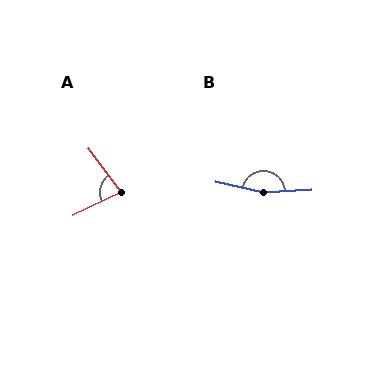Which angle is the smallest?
A, at approximately 79 degrees.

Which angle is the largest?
B, at approximately 165 degrees.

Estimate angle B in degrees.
Approximately 165 degrees.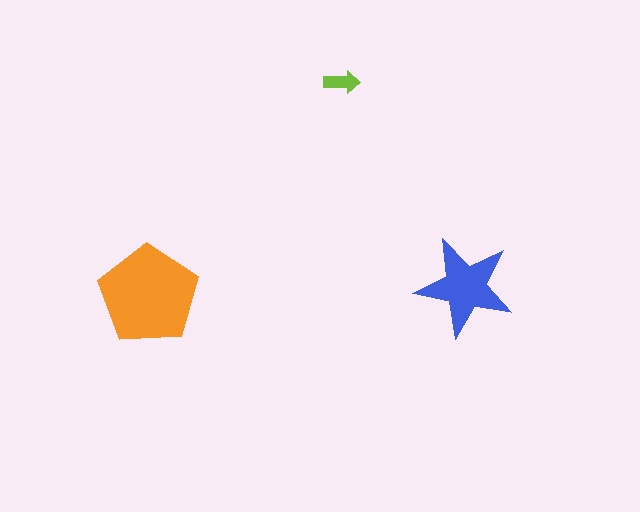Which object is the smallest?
The lime arrow.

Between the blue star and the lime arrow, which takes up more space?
The blue star.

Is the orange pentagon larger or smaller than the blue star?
Larger.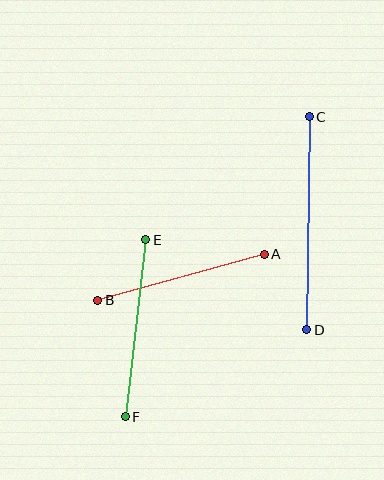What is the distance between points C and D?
The distance is approximately 213 pixels.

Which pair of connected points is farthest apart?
Points C and D are farthest apart.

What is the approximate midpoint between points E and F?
The midpoint is at approximately (135, 328) pixels.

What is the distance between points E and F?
The distance is approximately 178 pixels.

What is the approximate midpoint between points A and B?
The midpoint is at approximately (181, 277) pixels.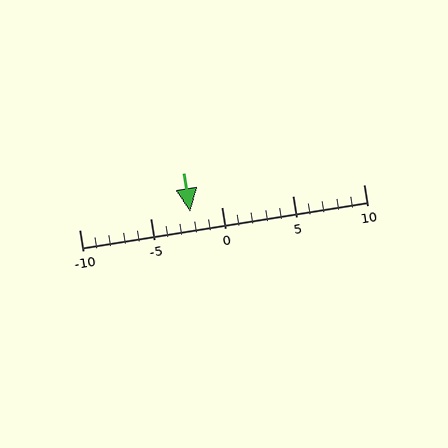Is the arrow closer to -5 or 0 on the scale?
The arrow is closer to 0.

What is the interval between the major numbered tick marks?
The major tick marks are spaced 5 units apart.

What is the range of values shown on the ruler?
The ruler shows values from -10 to 10.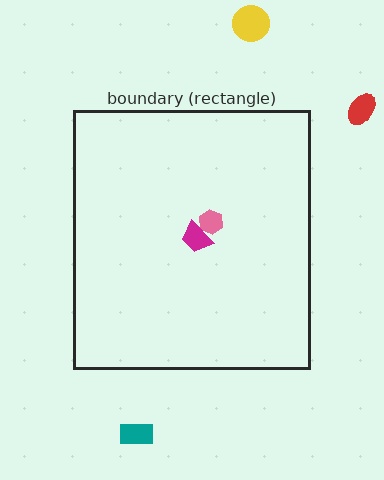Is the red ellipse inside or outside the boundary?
Outside.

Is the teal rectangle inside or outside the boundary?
Outside.